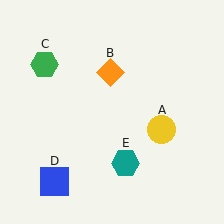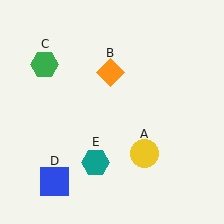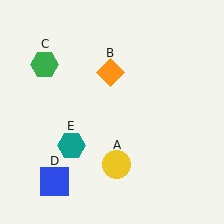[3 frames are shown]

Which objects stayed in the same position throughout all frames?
Orange diamond (object B) and green hexagon (object C) and blue square (object D) remained stationary.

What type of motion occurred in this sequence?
The yellow circle (object A), teal hexagon (object E) rotated clockwise around the center of the scene.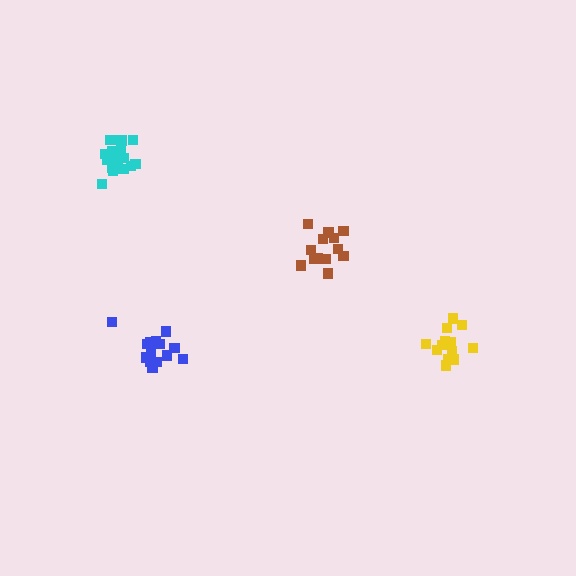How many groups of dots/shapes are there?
There are 4 groups.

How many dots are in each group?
Group 1: 13 dots, Group 2: 15 dots, Group 3: 14 dots, Group 4: 18 dots (60 total).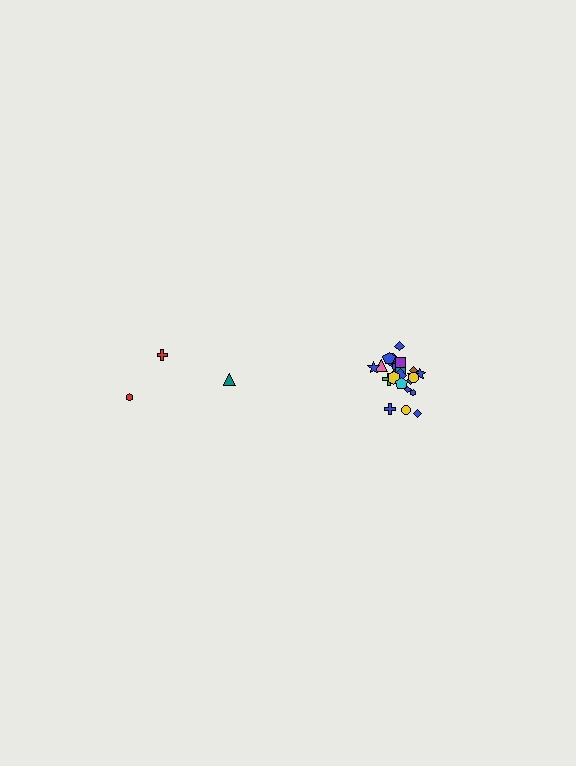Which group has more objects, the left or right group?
The right group.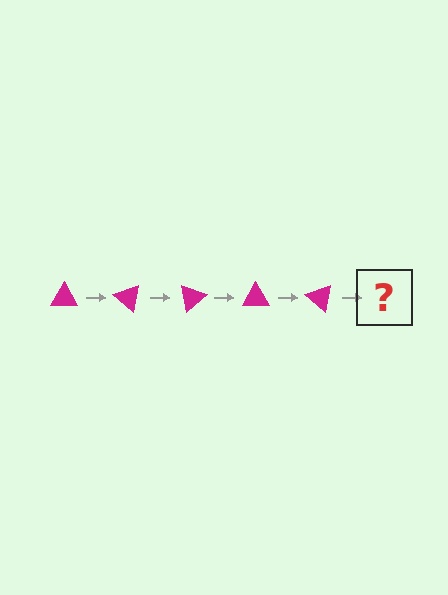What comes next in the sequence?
The next element should be a magenta triangle rotated 200 degrees.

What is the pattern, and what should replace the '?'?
The pattern is that the triangle rotates 40 degrees each step. The '?' should be a magenta triangle rotated 200 degrees.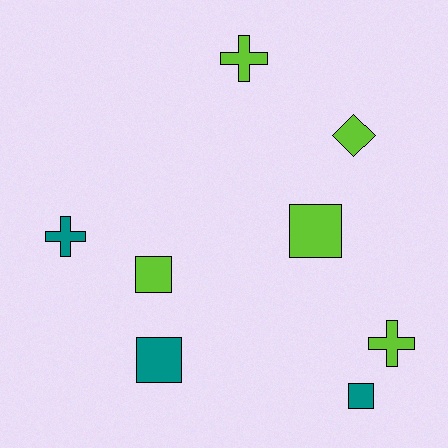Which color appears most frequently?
Lime, with 5 objects.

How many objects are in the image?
There are 8 objects.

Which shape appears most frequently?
Square, with 4 objects.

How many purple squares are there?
There are no purple squares.